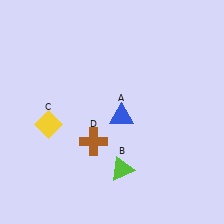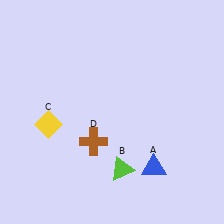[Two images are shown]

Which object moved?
The blue triangle (A) moved down.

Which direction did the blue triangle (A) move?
The blue triangle (A) moved down.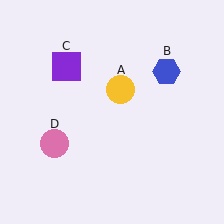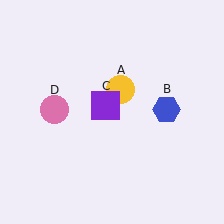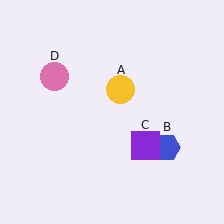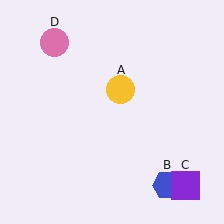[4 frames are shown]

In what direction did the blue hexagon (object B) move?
The blue hexagon (object B) moved down.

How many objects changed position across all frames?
3 objects changed position: blue hexagon (object B), purple square (object C), pink circle (object D).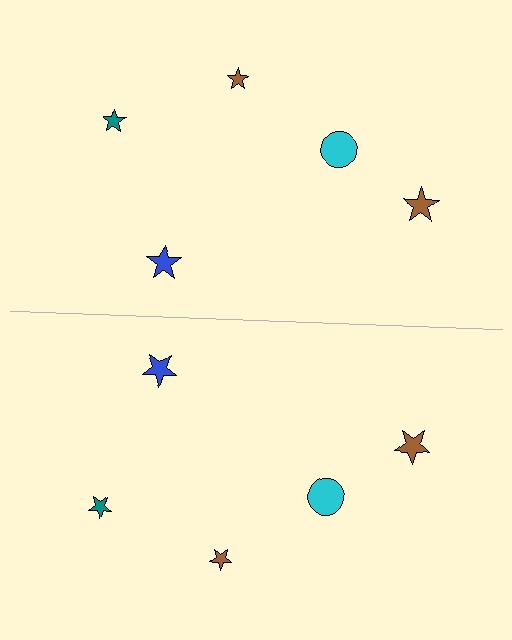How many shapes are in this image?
There are 10 shapes in this image.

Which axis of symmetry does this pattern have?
The pattern has a horizontal axis of symmetry running through the center of the image.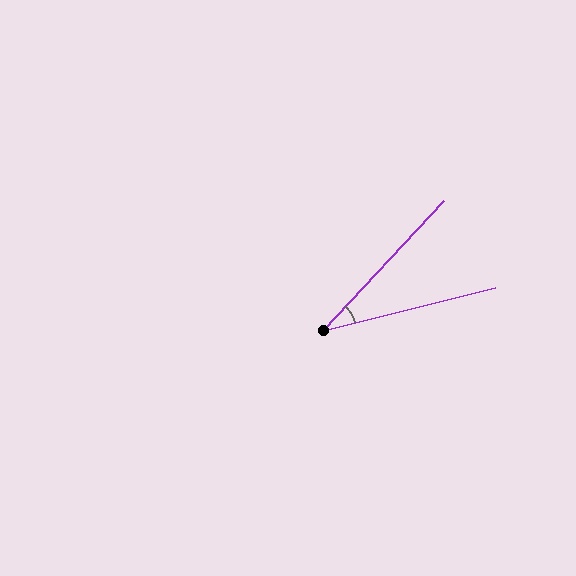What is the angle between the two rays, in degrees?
Approximately 33 degrees.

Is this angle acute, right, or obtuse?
It is acute.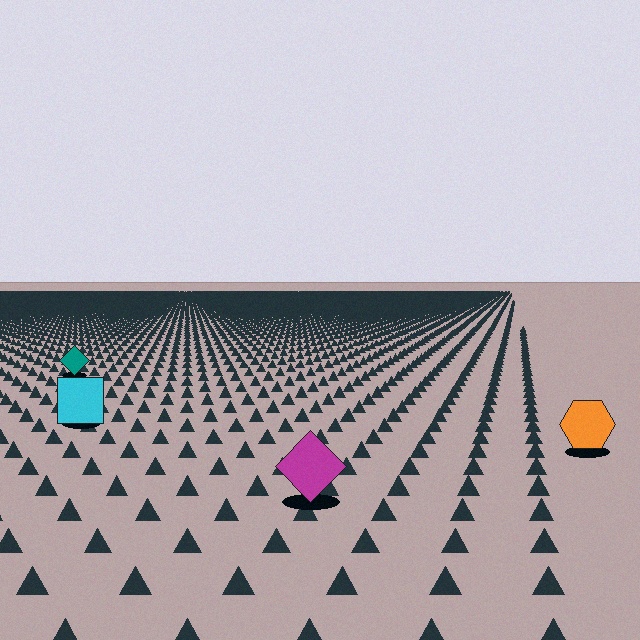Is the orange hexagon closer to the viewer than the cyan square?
Yes. The orange hexagon is closer — you can tell from the texture gradient: the ground texture is coarser near it.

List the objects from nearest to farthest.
From nearest to farthest: the magenta diamond, the orange hexagon, the cyan square, the teal diamond.